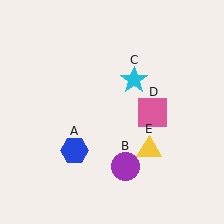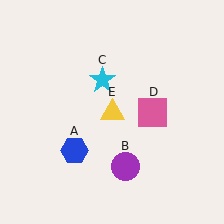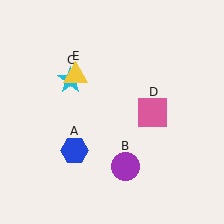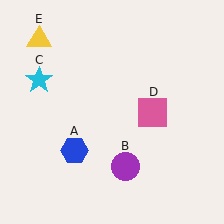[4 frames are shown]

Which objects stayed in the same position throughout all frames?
Blue hexagon (object A) and purple circle (object B) and pink square (object D) remained stationary.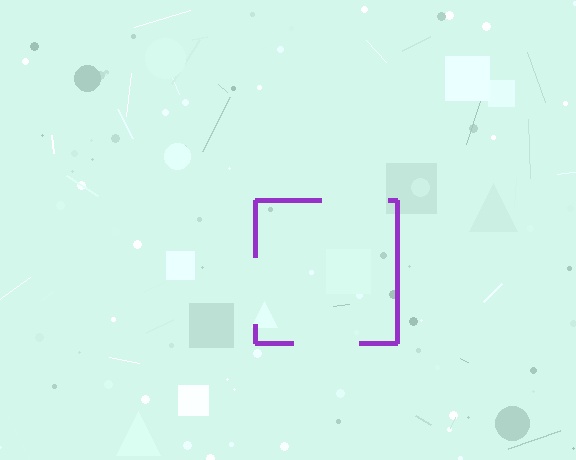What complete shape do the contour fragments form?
The contour fragments form a square.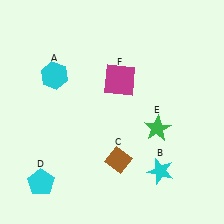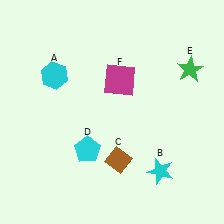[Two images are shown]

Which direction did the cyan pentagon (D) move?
The cyan pentagon (D) moved right.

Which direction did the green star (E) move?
The green star (E) moved up.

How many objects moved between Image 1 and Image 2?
2 objects moved between the two images.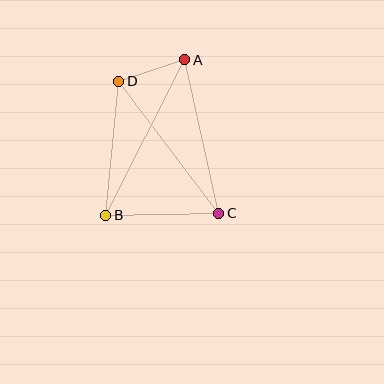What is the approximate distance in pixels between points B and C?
The distance between B and C is approximately 113 pixels.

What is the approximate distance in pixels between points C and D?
The distance between C and D is approximately 166 pixels.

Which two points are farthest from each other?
Points A and B are farthest from each other.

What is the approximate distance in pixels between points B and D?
The distance between B and D is approximately 135 pixels.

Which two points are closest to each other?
Points A and D are closest to each other.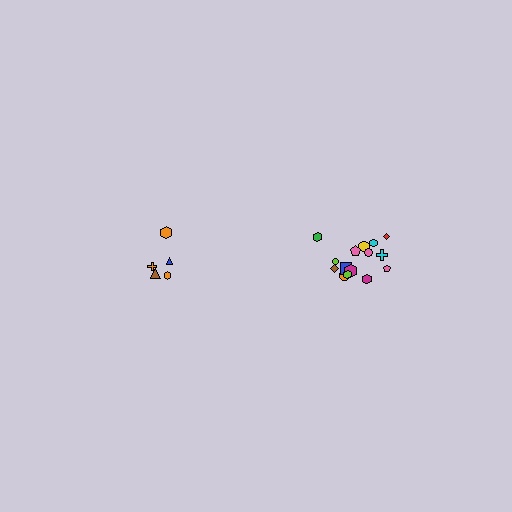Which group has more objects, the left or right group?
The right group.